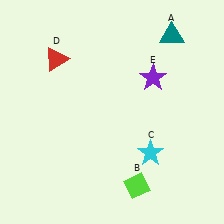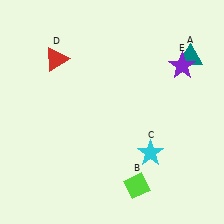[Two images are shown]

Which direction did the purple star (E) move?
The purple star (E) moved right.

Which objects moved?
The objects that moved are: the teal triangle (A), the purple star (E).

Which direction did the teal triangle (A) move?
The teal triangle (A) moved down.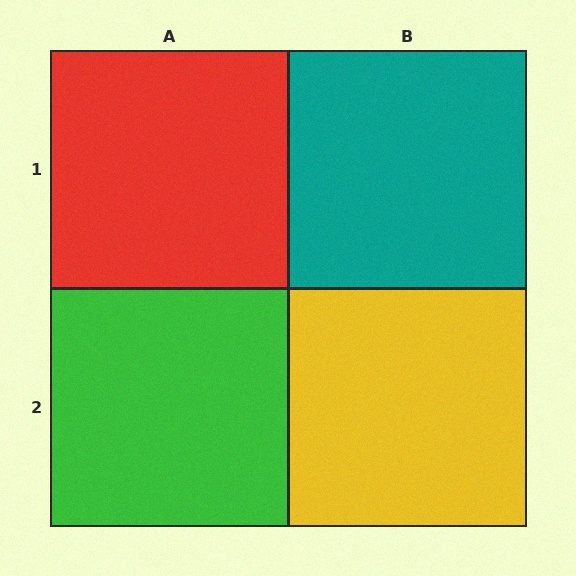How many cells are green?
1 cell is green.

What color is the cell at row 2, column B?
Yellow.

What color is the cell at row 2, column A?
Green.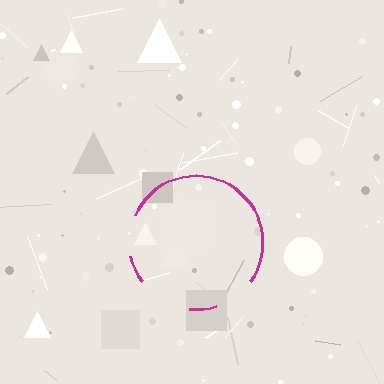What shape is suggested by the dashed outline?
The dashed outline suggests a circle.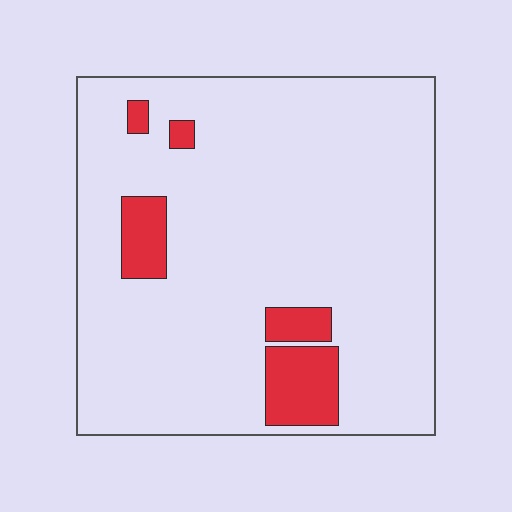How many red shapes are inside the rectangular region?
5.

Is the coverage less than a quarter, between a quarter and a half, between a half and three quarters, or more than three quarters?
Less than a quarter.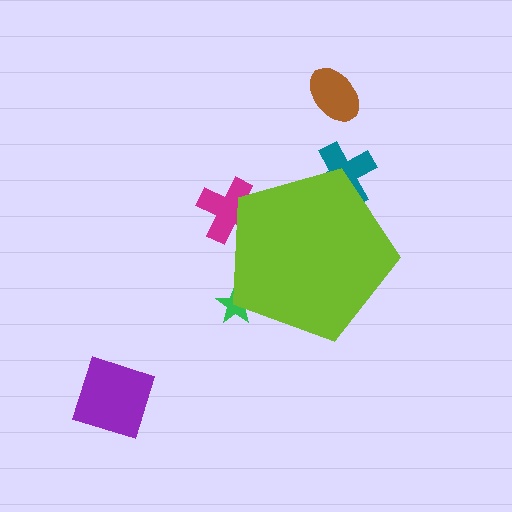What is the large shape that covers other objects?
A lime pentagon.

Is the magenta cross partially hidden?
Yes, the magenta cross is partially hidden behind the lime pentagon.